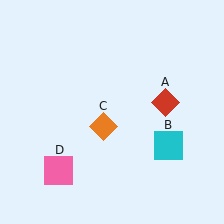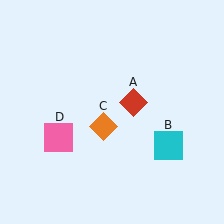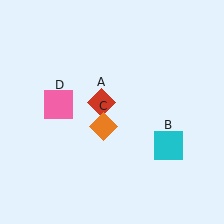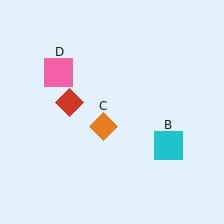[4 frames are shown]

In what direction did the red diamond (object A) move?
The red diamond (object A) moved left.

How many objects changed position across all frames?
2 objects changed position: red diamond (object A), pink square (object D).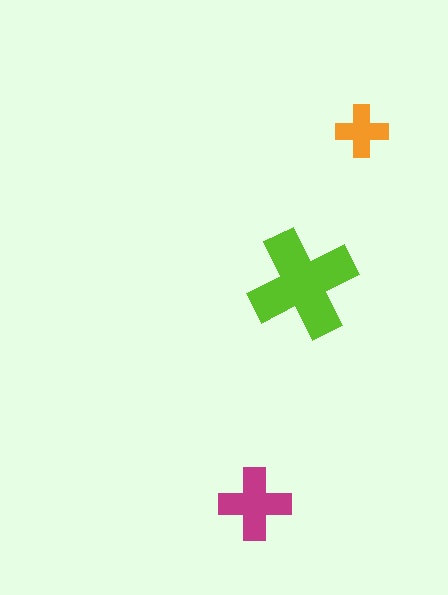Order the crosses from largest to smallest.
the lime one, the magenta one, the orange one.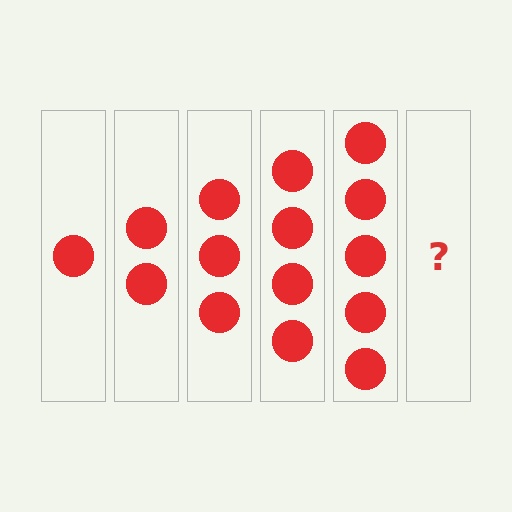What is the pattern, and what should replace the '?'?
The pattern is that each step adds one more circle. The '?' should be 6 circles.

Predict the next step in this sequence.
The next step is 6 circles.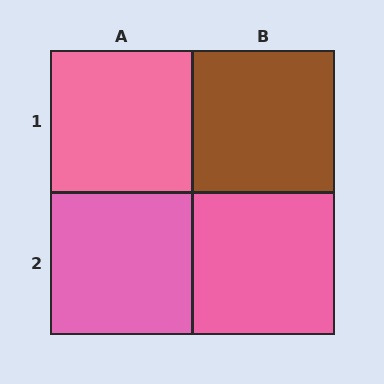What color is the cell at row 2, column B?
Pink.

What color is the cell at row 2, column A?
Pink.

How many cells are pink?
3 cells are pink.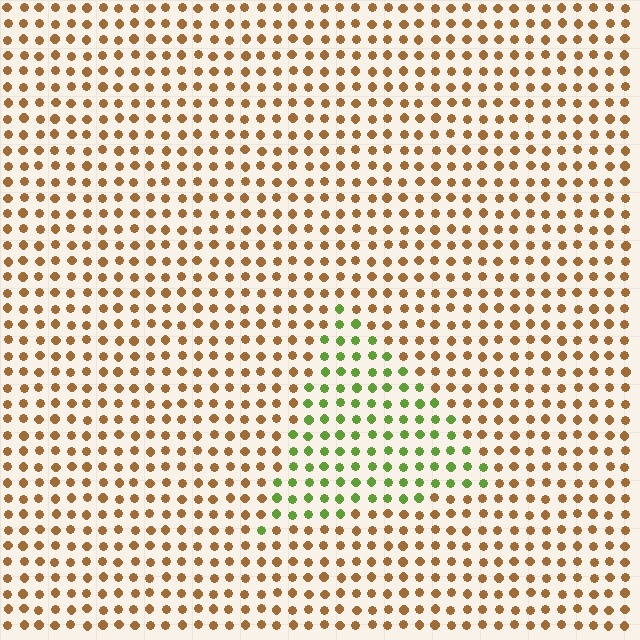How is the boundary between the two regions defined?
The boundary is defined purely by a slight shift in hue (about 67 degrees). Spacing, size, and orientation are identical on both sides.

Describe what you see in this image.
The image is filled with small brown elements in a uniform arrangement. A triangle-shaped region is visible where the elements are tinted to a slightly different hue, forming a subtle color boundary.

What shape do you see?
I see a triangle.